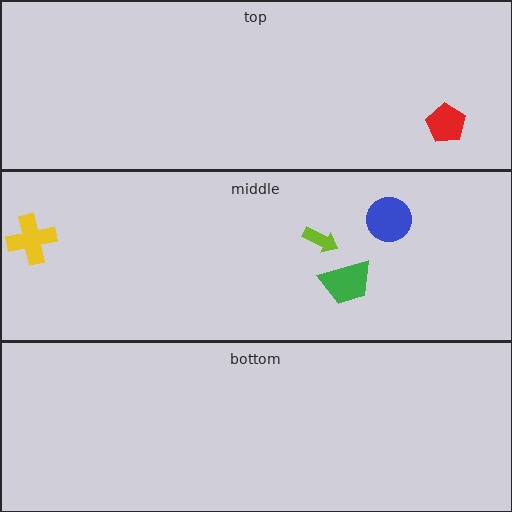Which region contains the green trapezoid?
The middle region.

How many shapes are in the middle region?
4.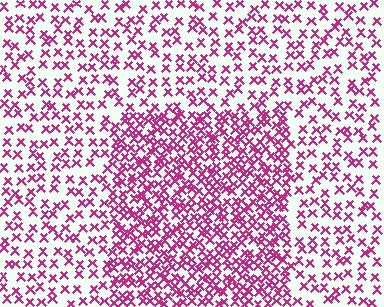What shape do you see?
I see a rectangle.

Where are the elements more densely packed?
The elements are more densely packed inside the rectangle boundary.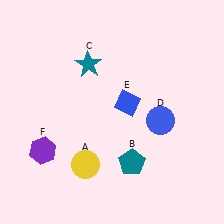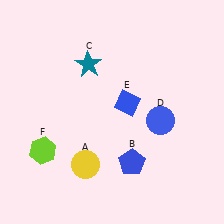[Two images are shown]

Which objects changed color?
B changed from teal to blue. F changed from purple to lime.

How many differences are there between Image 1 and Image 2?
There are 2 differences between the two images.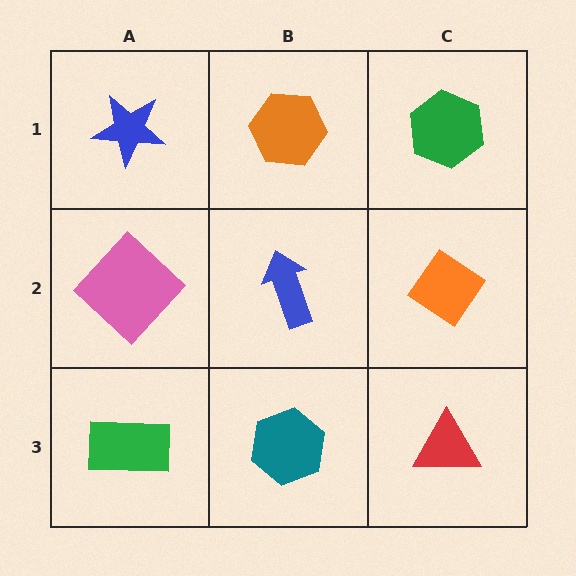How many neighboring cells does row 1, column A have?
2.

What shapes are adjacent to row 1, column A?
A pink diamond (row 2, column A), an orange hexagon (row 1, column B).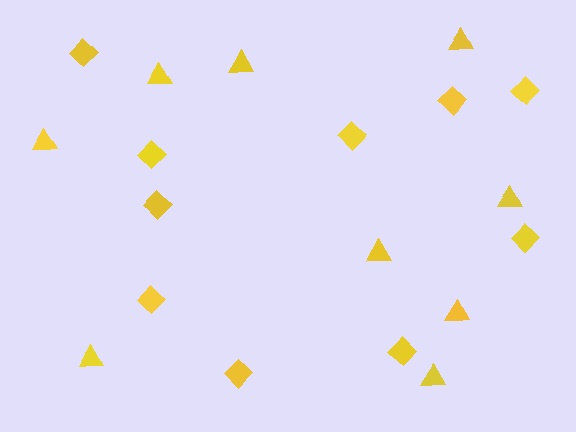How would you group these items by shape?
There are 2 groups: one group of triangles (9) and one group of diamonds (10).